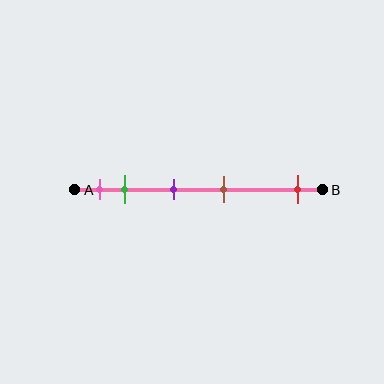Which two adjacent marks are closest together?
The pink and green marks are the closest adjacent pair.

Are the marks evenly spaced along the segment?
No, the marks are not evenly spaced.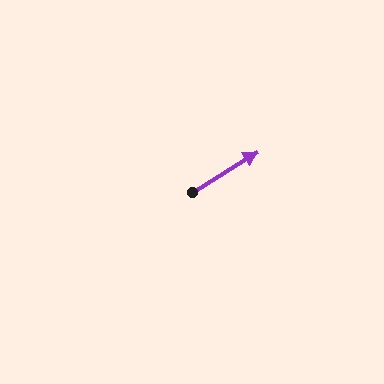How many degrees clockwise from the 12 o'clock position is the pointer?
Approximately 58 degrees.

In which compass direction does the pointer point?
Northeast.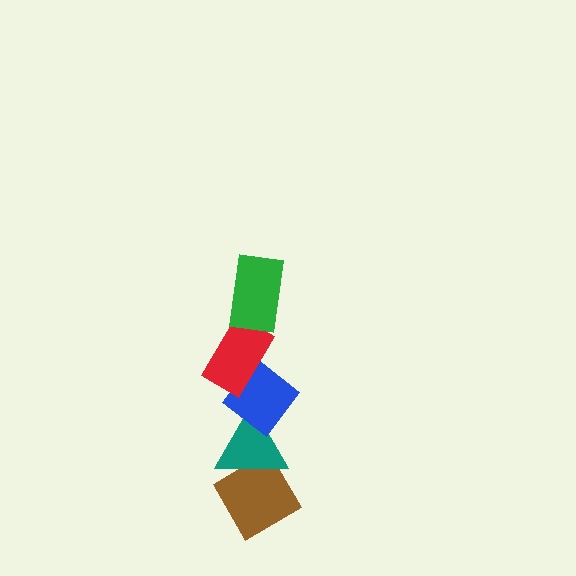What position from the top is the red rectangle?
The red rectangle is 2nd from the top.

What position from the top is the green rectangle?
The green rectangle is 1st from the top.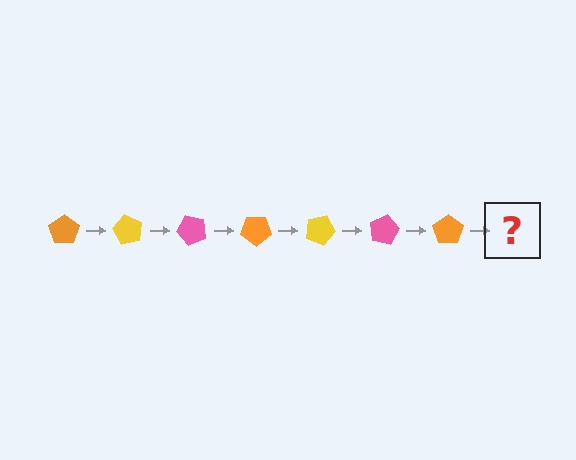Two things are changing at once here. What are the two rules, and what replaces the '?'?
The two rules are that it rotates 60 degrees each step and the color cycles through orange, yellow, and pink. The '?' should be a yellow pentagon, rotated 420 degrees from the start.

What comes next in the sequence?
The next element should be a yellow pentagon, rotated 420 degrees from the start.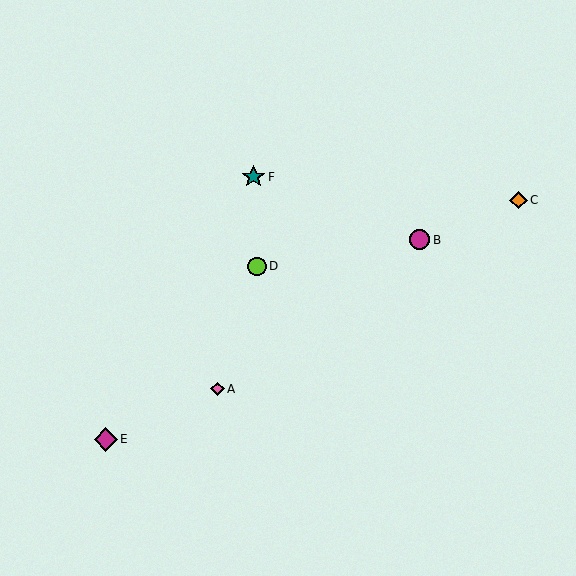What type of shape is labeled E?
Shape E is a magenta diamond.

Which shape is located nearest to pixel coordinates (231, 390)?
The pink diamond (labeled A) at (217, 389) is nearest to that location.